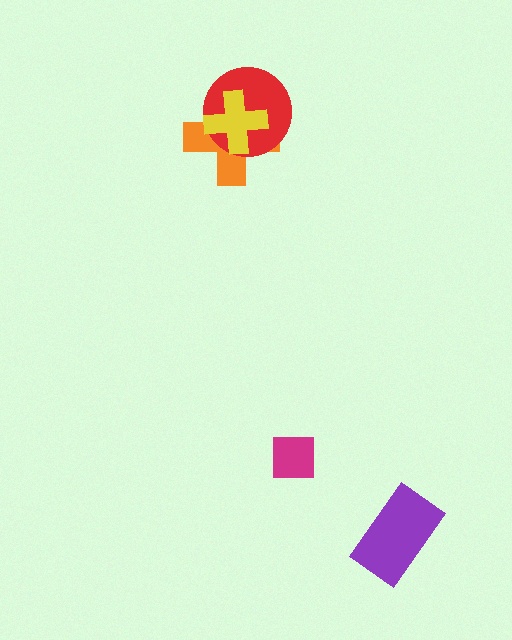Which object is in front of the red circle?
The yellow cross is in front of the red circle.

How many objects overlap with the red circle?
2 objects overlap with the red circle.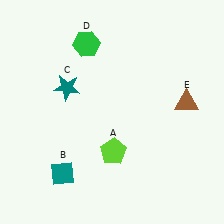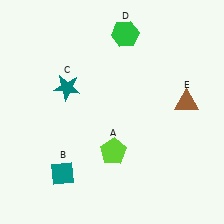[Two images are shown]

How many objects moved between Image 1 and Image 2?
1 object moved between the two images.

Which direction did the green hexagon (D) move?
The green hexagon (D) moved right.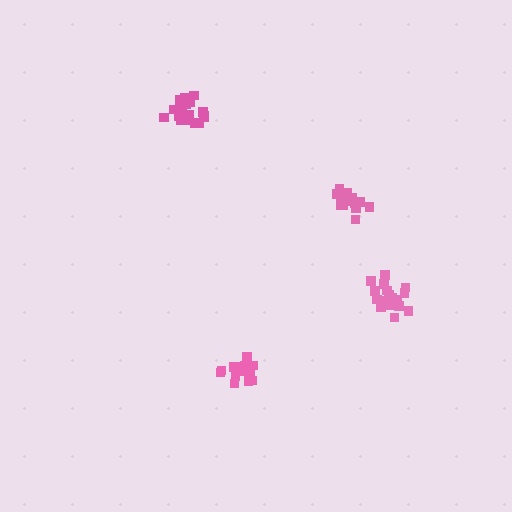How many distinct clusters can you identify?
There are 4 distinct clusters.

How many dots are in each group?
Group 1: 18 dots, Group 2: 15 dots, Group 3: 20 dots, Group 4: 18 dots (71 total).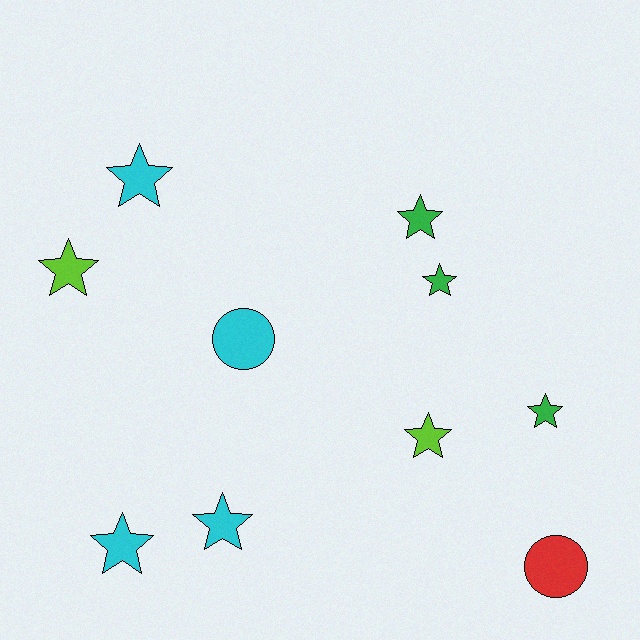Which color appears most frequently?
Cyan, with 4 objects.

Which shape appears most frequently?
Star, with 8 objects.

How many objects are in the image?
There are 10 objects.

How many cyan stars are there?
There are 3 cyan stars.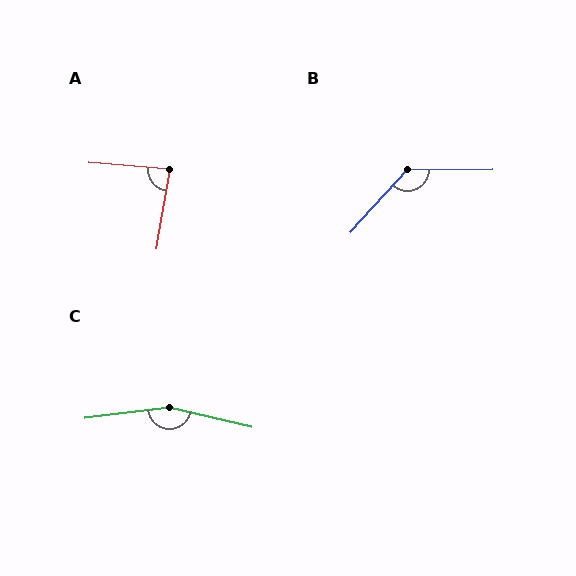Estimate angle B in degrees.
Approximately 133 degrees.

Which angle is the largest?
C, at approximately 159 degrees.